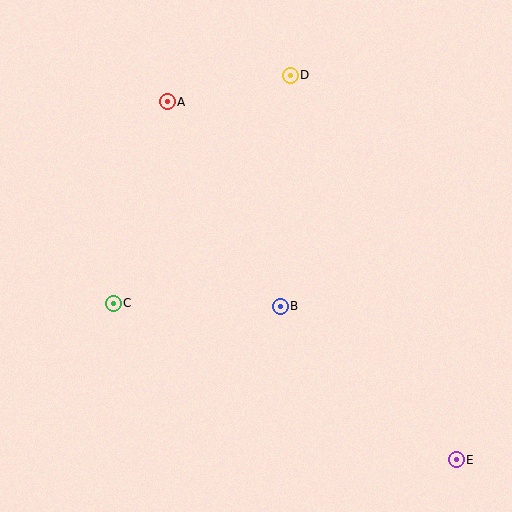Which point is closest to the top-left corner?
Point A is closest to the top-left corner.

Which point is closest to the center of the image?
Point B at (280, 306) is closest to the center.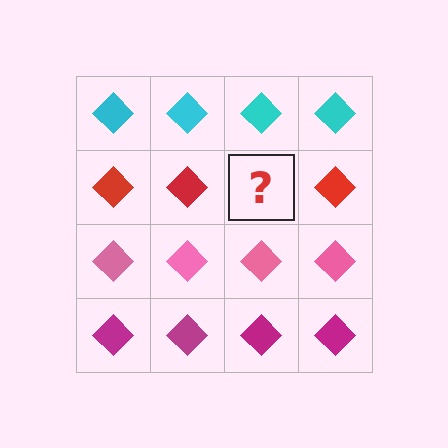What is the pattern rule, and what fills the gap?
The rule is that each row has a consistent color. The gap should be filled with a red diamond.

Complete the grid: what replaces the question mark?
The question mark should be replaced with a red diamond.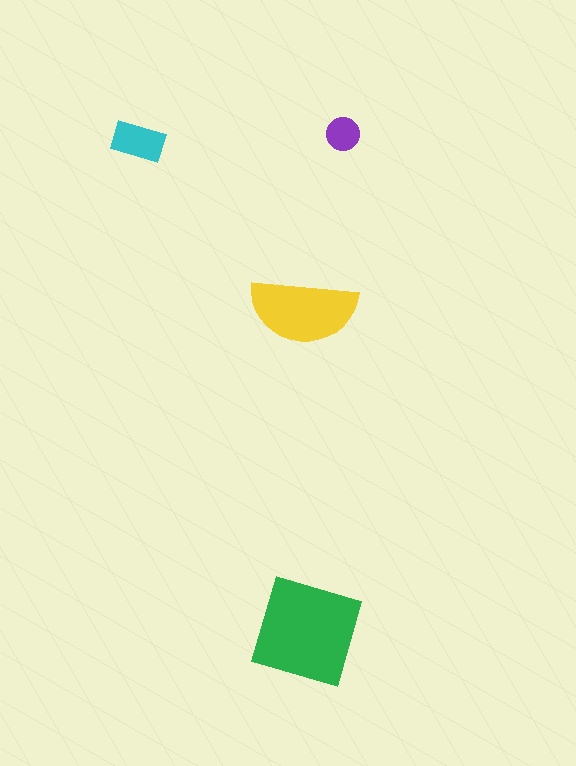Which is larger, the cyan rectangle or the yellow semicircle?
The yellow semicircle.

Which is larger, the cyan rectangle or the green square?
The green square.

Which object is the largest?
The green square.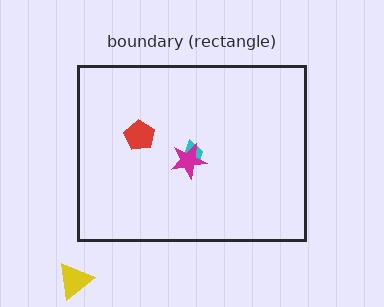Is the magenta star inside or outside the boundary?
Inside.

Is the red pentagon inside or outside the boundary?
Inside.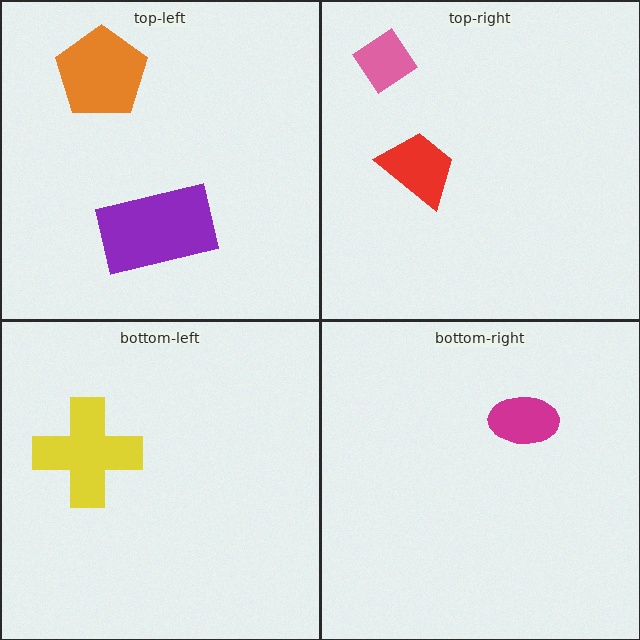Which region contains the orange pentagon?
The top-left region.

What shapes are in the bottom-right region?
The magenta ellipse.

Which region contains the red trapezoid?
The top-right region.